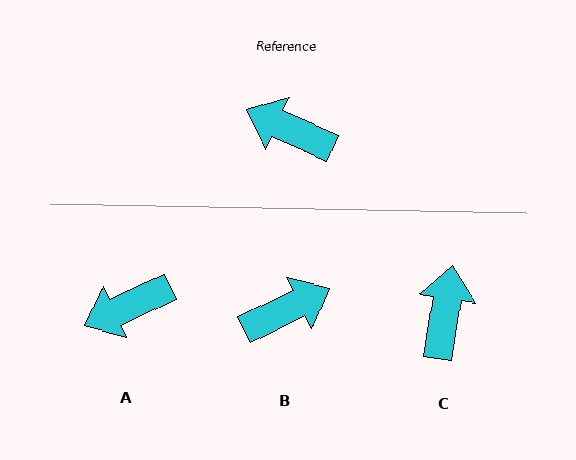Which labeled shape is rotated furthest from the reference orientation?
B, about 130 degrees away.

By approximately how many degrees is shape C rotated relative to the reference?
Approximately 75 degrees clockwise.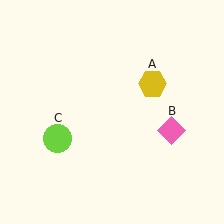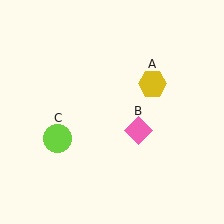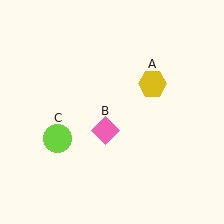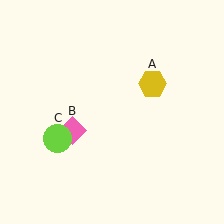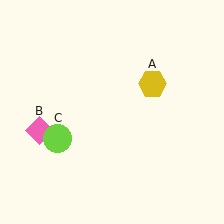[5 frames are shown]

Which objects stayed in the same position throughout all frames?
Yellow hexagon (object A) and lime circle (object C) remained stationary.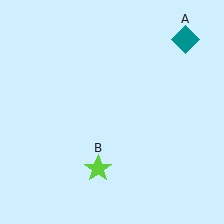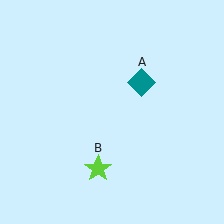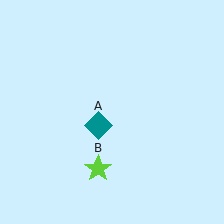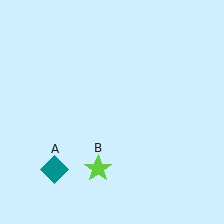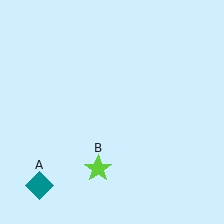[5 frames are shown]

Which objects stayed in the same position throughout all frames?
Lime star (object B) remained stationary.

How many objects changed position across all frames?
1 object changed position: teal diamond (object A).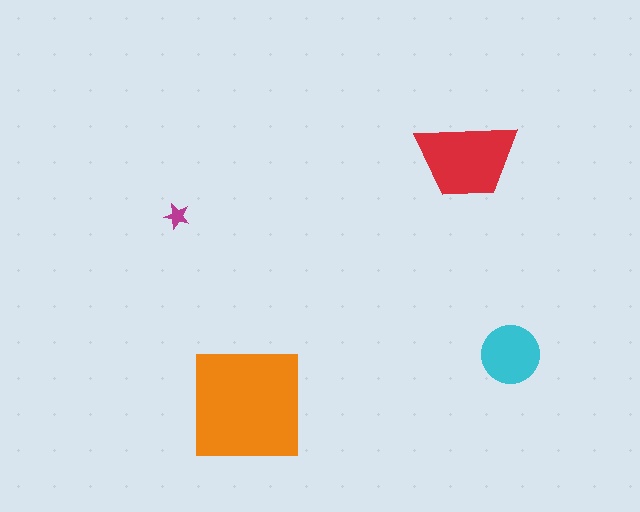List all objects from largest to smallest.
The orange square, the red trapezoid, the cyan circle, the magenta star.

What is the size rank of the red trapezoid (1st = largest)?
2nd.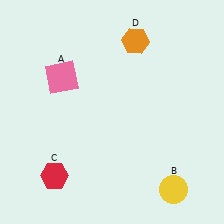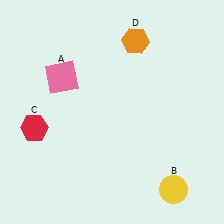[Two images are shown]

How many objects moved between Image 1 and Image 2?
1 object moved between the two images.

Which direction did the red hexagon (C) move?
The red hexagon (C) moved up.